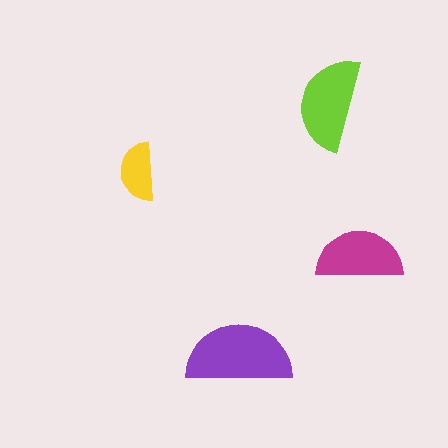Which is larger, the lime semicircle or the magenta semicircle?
The lime one.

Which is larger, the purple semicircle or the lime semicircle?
The purple one.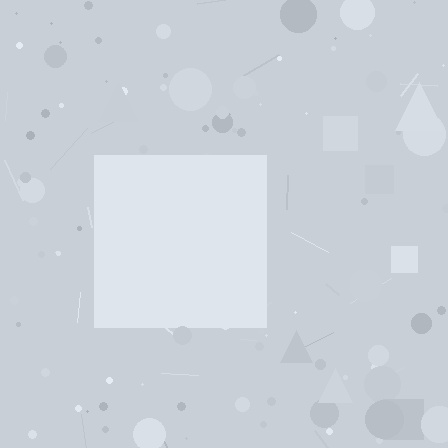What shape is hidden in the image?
A square is hidden in the image.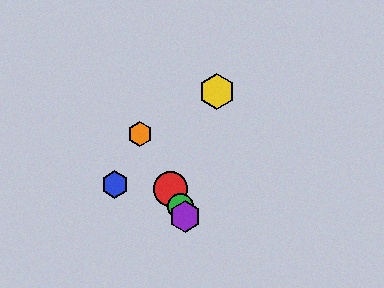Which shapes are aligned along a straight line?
The red circle, the green circle, the purple hexagon, the orange hexagon are aligned along a straight line.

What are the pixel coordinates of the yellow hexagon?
The yellow hexagon is at (217, 91).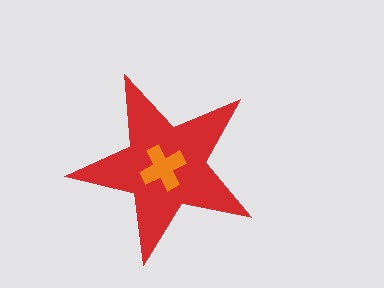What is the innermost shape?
The orange cross.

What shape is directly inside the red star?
The orange cross.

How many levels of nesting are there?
2.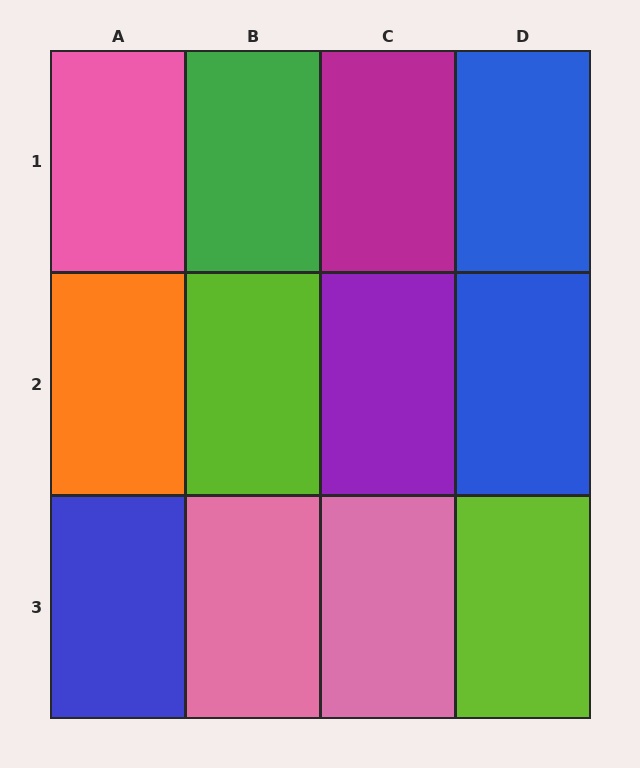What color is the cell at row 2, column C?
Purple.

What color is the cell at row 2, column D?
Blue.